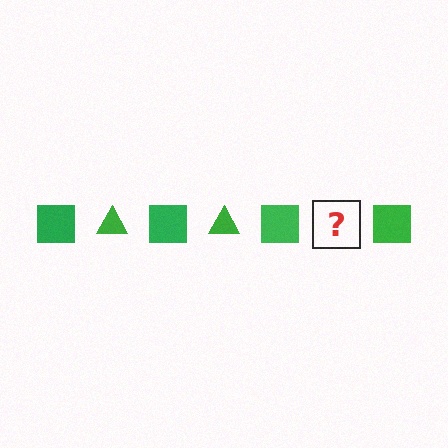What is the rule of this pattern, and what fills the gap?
The rule is that the pattern cycles through square, triangle shapes in green. The gap should be filled with a green triangle.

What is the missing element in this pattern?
The missing element is a green triangle.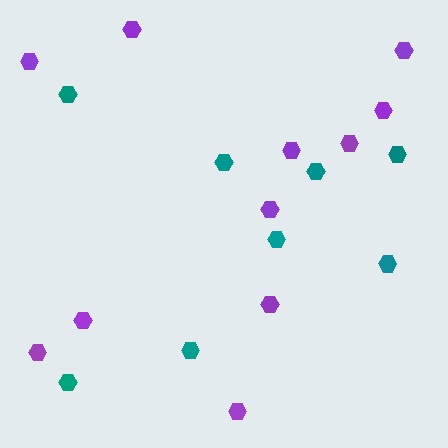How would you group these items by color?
There are 2 groups: one group of teal hexagons (8) and one group of purple hexagons (11).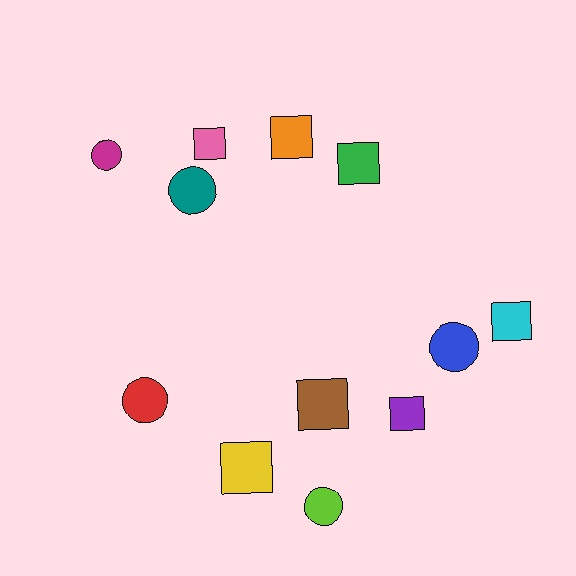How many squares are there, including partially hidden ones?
There are 7 squares.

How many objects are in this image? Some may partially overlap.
There are 12 objects.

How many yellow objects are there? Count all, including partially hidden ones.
There is 1 yellow object.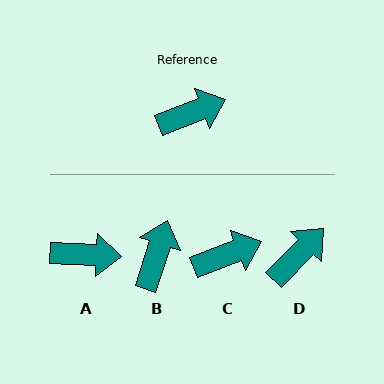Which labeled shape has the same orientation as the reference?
C.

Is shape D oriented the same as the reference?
No, it is off by about 25 degrees.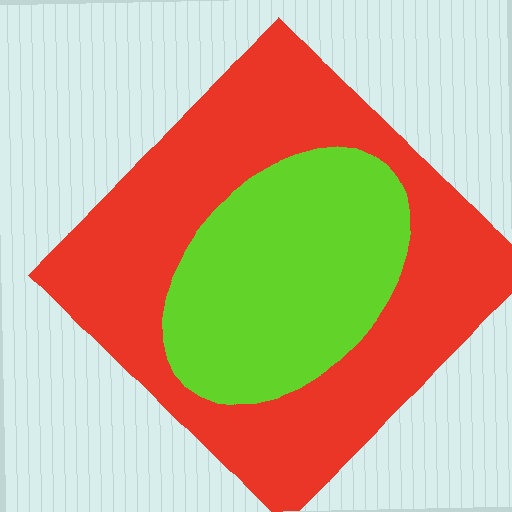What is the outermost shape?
The red diamond.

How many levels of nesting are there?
2.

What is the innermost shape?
The lime ellipse.